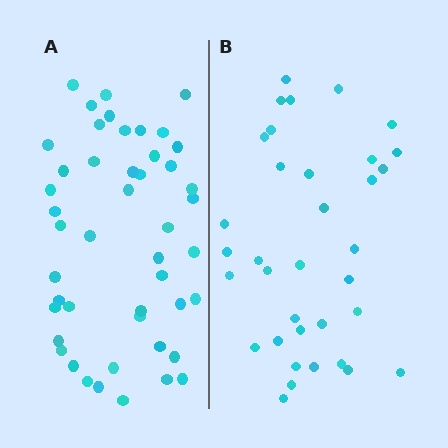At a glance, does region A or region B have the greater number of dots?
Region A (the left region) has more dots.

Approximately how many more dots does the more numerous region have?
Region A has roughly 12 or so more dots than region B.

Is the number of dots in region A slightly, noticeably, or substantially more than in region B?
Region A has noticeably more, but not dramatically so. The ratio is roughly 1.3 to 1.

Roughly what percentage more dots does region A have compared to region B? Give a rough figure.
About 35% more.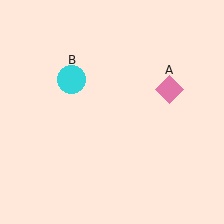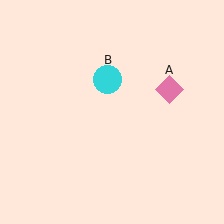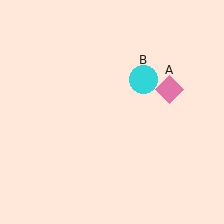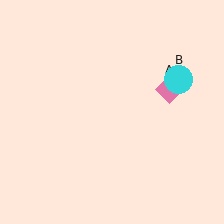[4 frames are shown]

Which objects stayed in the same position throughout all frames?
Pink diamond (object A) remained stationary.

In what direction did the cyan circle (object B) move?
The cyan circle (object B) moved right.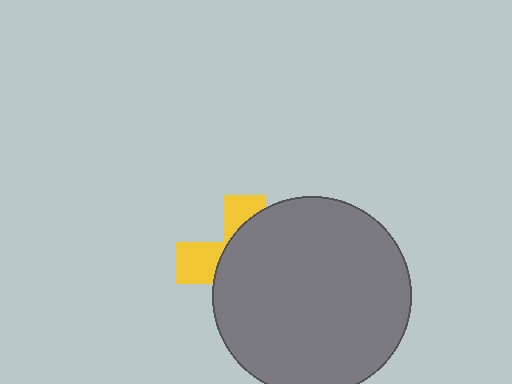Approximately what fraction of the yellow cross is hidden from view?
Roughly 69% of the yellow cross is hidden behind the gray circle.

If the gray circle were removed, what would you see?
You would see the complete yellow cross.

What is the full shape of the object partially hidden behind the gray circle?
The partially hidden object is a yellow cross.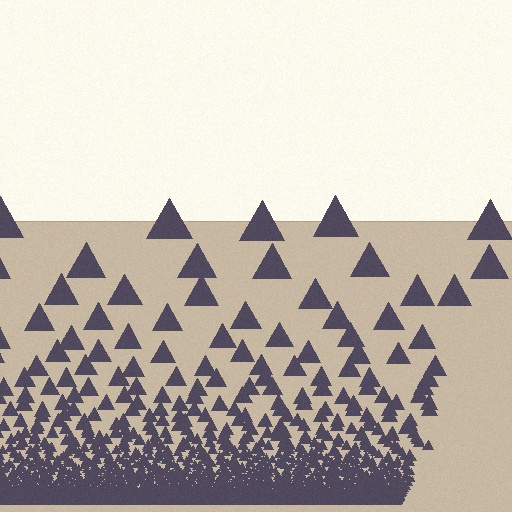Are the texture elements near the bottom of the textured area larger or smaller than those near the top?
Smaller. The gradient is inverted — elements near the bottom are smaller and denser.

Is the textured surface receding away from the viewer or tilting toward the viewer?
The surface appears to tilt toward the viewer. Texture elements get larger and sparser toward the top.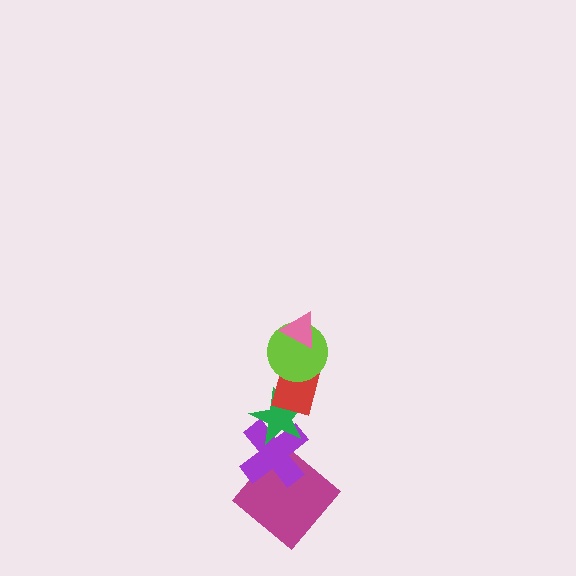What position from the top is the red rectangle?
The red rectangle is 3rd from the top.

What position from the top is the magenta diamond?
The magenta diamond is 6th from the top.